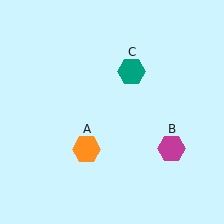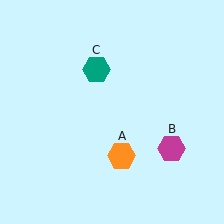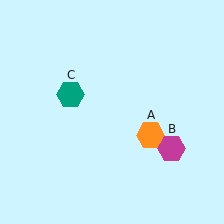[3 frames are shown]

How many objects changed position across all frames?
2 objects changed position: orange hexagon (object A), teal hexagon (object C).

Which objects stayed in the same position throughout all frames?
Magenta hexagon (object B) remained stationary.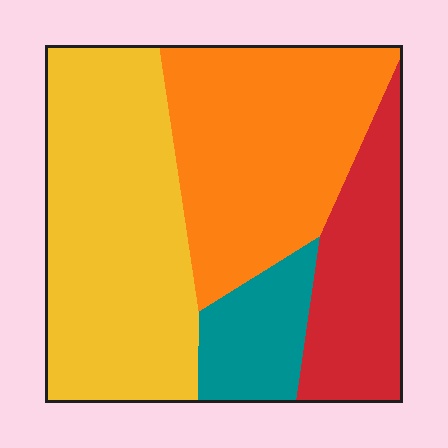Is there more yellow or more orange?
Yellow.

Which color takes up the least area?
Teal, at roughly 10%.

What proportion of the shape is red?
Red takes up less than a quarter of the shape.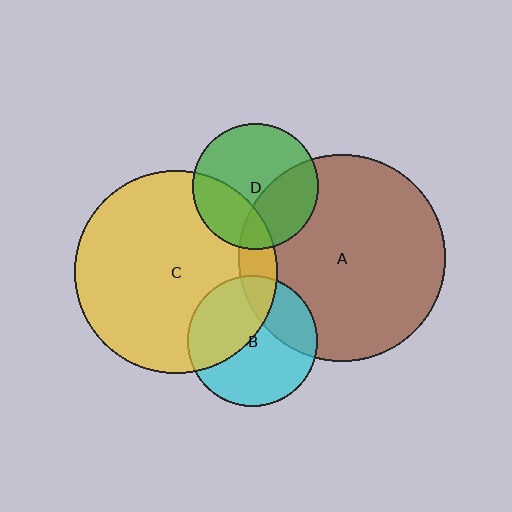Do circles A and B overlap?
Yes.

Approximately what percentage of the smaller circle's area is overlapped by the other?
Approximately 25%.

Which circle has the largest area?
Circle A (brown).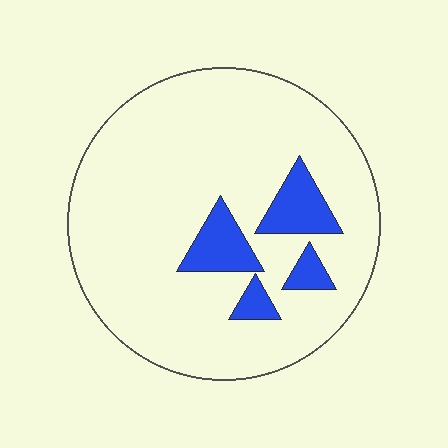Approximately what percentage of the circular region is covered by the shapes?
Approximately 15%.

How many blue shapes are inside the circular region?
4.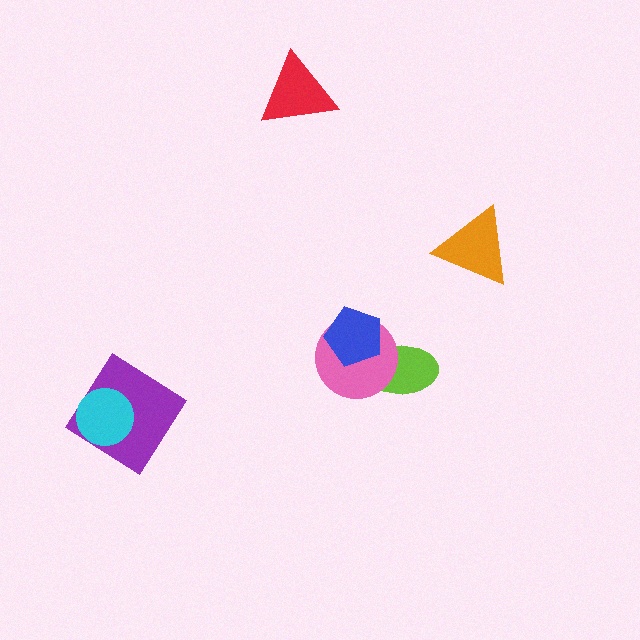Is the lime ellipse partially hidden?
Yes, it is partially covered by another shape.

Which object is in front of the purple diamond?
The cyan circle is in front of the purple diamond.